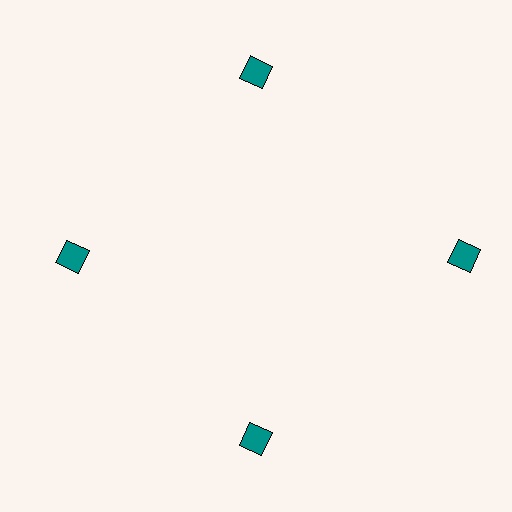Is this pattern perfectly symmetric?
No. The 4 teal diamonds are arranged in a ring, but one element near the 3 o'clock position is pushed outward from the center, breaking the 4-fold rotational symmetry.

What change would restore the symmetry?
The symmetry would be restored by moving it inward, back onto the ring so that all 4 diamonds sit at equal angles and equal distance from the center.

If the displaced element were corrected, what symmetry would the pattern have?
It would have 4-fold rotational symmetry — the pattern would map onto itself every 90 degrees.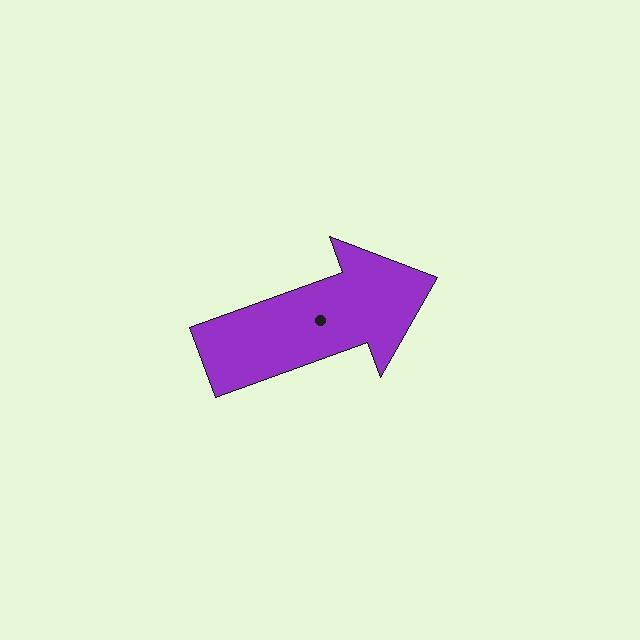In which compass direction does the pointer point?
East.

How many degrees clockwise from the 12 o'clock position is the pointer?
Approximately 70 degrees.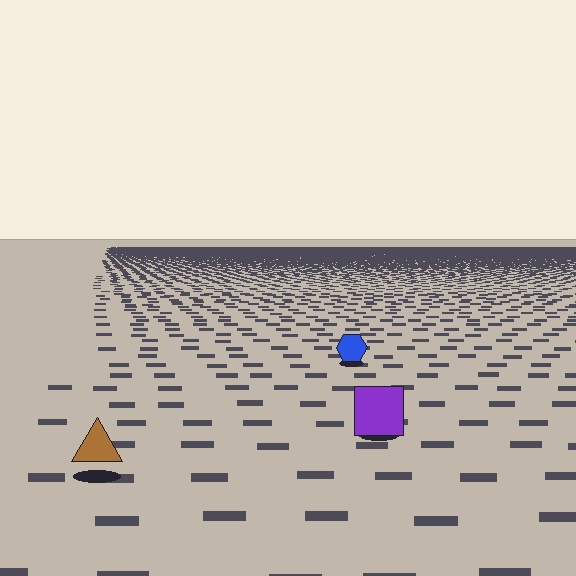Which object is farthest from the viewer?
The blue hexagon is farthest from the viewer. It appears smaller and the ground texture around it is denser.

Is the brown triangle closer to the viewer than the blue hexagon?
Yes. The brown triangle is closer — you can tell from the texture gradient: the ground texture is coarser near it.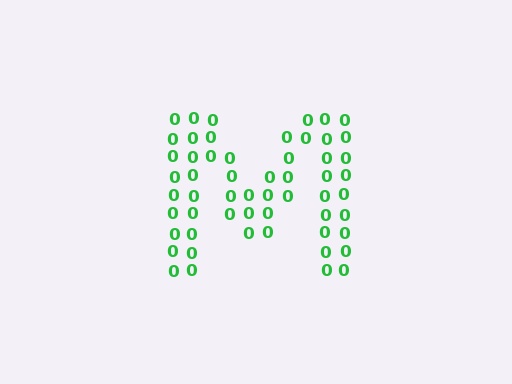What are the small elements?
The small elements are digit 0's.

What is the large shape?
The large shape is the letter M.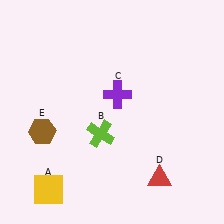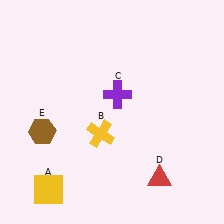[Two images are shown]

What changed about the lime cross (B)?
In Image 1, B is lime. In Image 2, it changed to yellow.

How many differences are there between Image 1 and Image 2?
There is 1 difference between the two images.